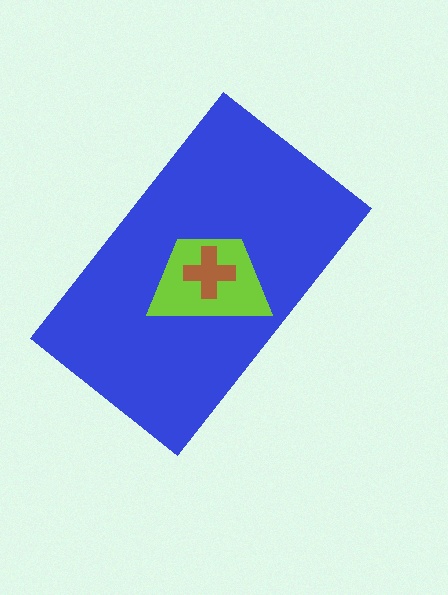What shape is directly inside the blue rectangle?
The lime trapezoid.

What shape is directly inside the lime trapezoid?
The brown cross.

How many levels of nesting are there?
3.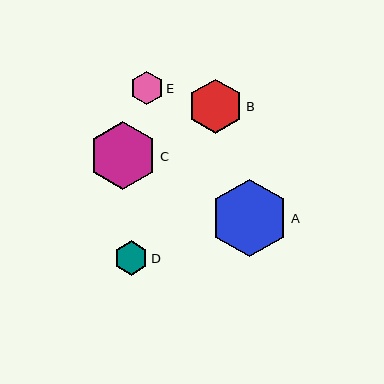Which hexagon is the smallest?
Hexagon E is the smallest with a size of approximately 33 pixels.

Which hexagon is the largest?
Hexagon A is the largest with a size of approximately 77 pixels.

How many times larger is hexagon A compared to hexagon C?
Hexagon A is approximately 1.1 times the size of hexagon C.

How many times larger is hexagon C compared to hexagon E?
Hexagon C is approximately 2.1 times the size of hexagon E.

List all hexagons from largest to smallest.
From largest to smallest: A, C, B, D, E.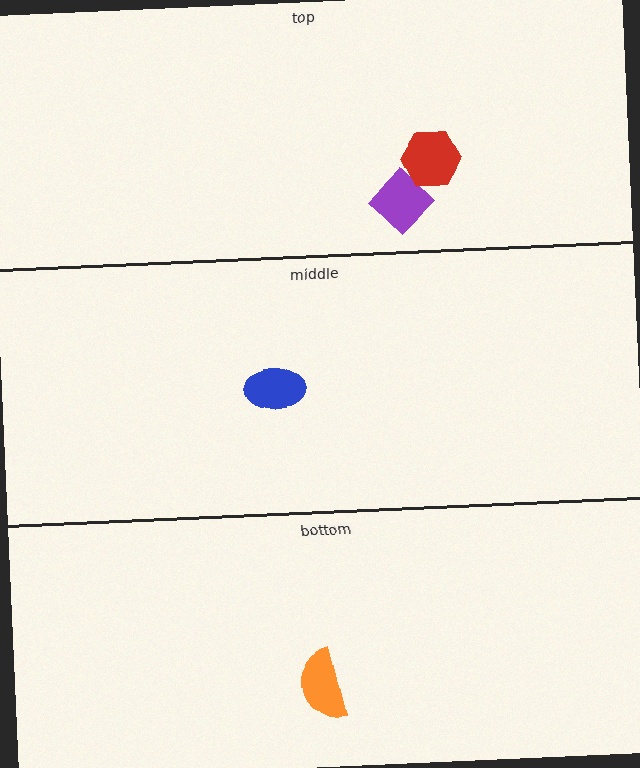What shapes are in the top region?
The purple diamond, the red hexagon.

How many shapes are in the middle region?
1.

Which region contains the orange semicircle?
The bottom region.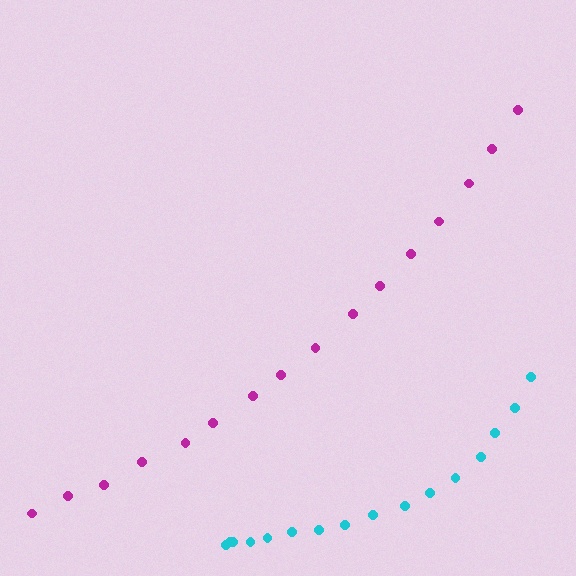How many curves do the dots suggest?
There are 2 distinct paths.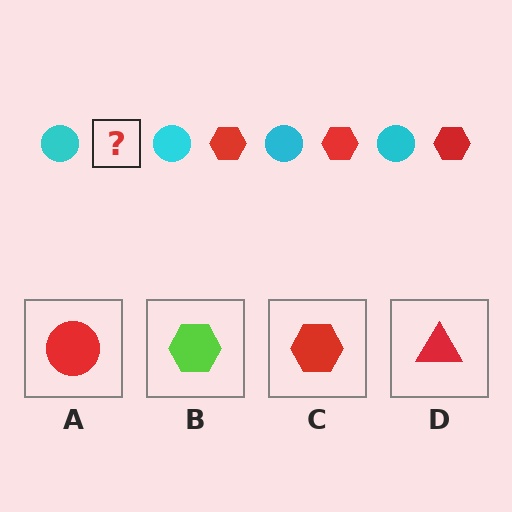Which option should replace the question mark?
Option C.